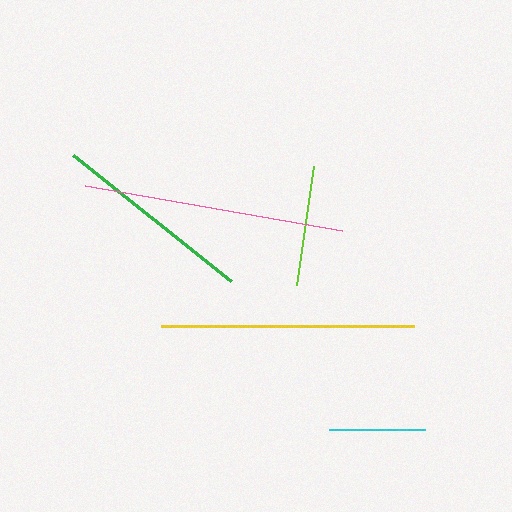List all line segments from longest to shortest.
From longest to shortest: pink, yellow, green, lime, cyan.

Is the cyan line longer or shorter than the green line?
The green line is longer than the cyan line.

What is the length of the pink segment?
The pink segment is approximately 261 pixels long.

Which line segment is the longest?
The pink line is the longest at approximately 261 pixels.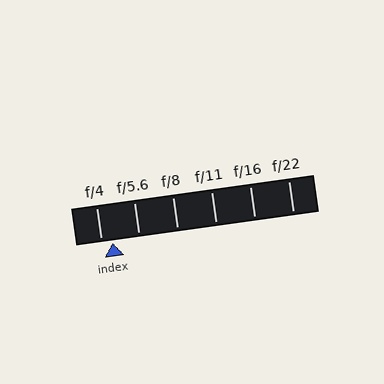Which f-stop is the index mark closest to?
The index mark is closest to f/4.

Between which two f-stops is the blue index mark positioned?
The index mark is between f/4 and f/5.6.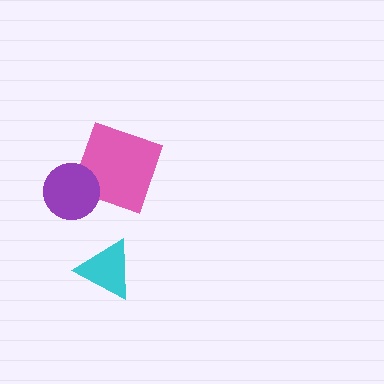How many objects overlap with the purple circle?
1 object overlaps with the purple circle.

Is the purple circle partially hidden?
No, no other shape covers it.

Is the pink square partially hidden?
Yes, it is partially covered by another shape.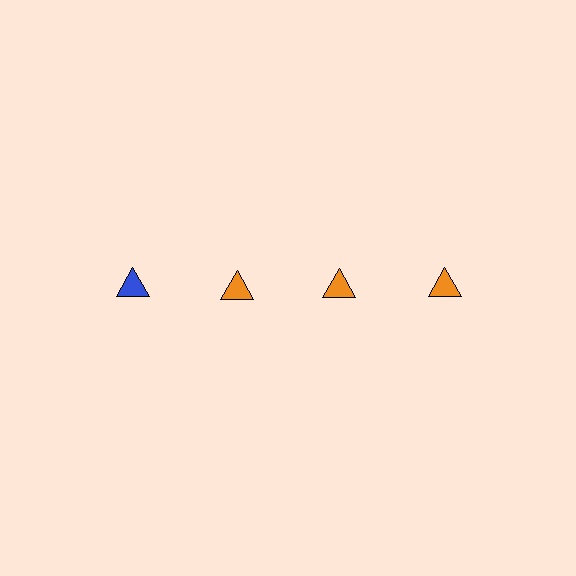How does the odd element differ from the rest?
It has a different color: blue instead of orange.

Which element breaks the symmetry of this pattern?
The blue triangle in the top row, leftmost column breaks the symmetry. All other shapes are orange triangles.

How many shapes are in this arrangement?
There are 4 shapes arranged in a grid pattern.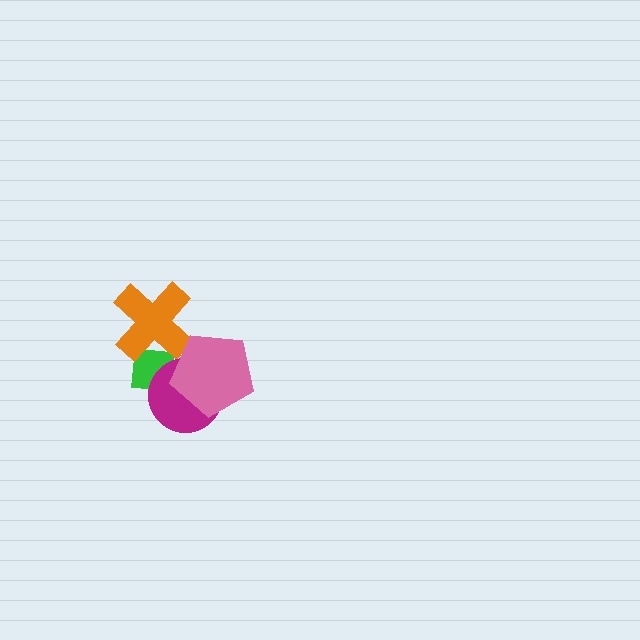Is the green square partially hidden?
Yes, it is partially covered by another shape.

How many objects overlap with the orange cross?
1 object overlaps with the orange cross.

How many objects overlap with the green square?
3 objects overlap with the green square.